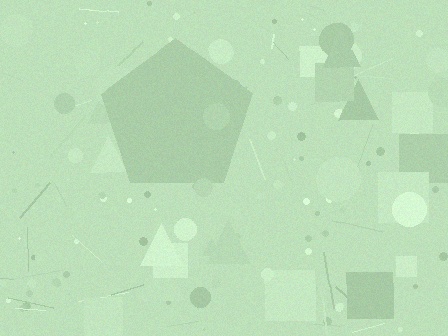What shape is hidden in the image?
A pentagon is hidden in the image.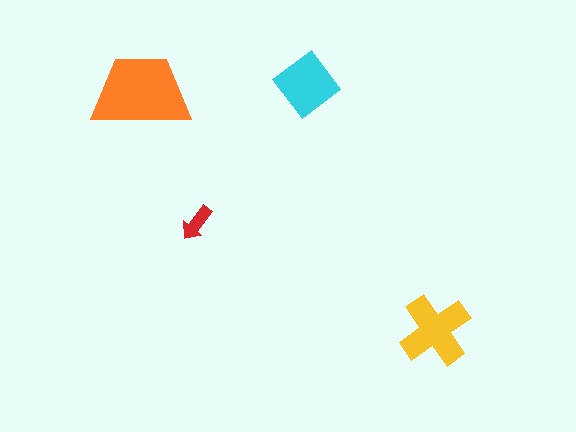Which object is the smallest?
The red arrow.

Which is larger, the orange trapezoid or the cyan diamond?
The orange trapezoid.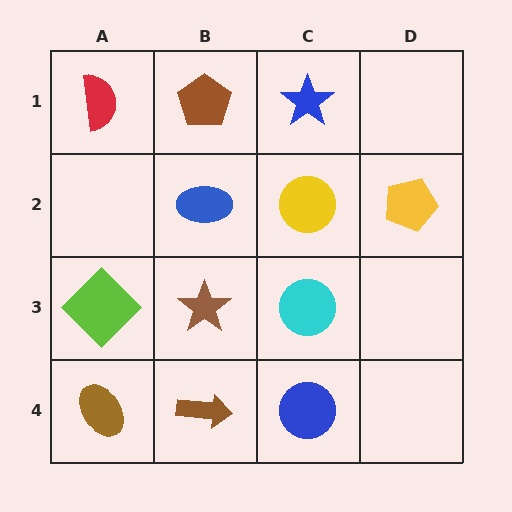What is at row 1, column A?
A red semicircle.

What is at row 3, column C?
A cyan circle.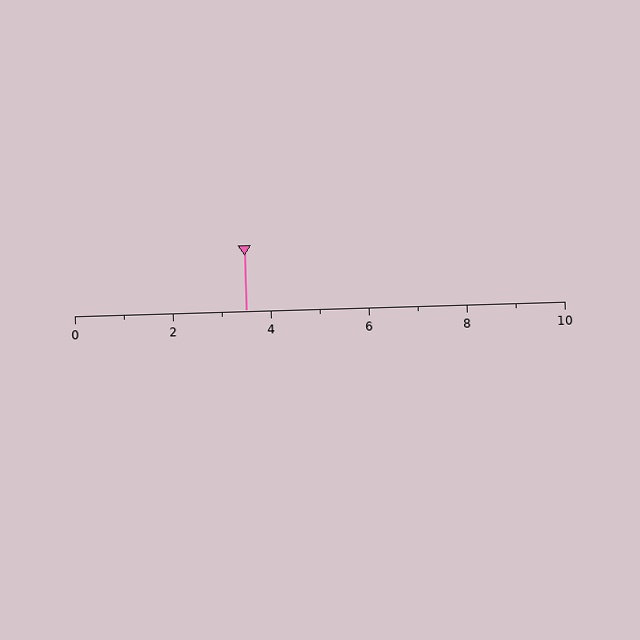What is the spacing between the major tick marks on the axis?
The major ticks are spaced 2 apart.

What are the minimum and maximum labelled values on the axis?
The axis runs from 0 to 10.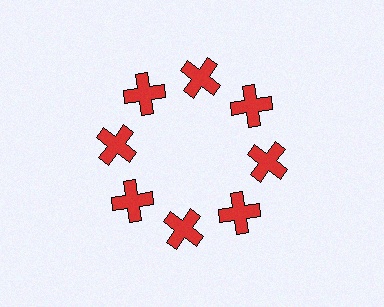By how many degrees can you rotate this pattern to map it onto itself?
The pattern maps onto itself every 45 degrees of rotation.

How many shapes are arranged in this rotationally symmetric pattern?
There are 8 shapes, arranged in 8 groups of 1.